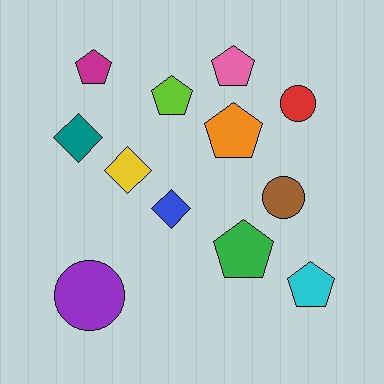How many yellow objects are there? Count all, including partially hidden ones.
There is 1 yellow object.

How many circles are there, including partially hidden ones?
There are 3 circles.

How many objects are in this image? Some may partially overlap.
There are 12 objects.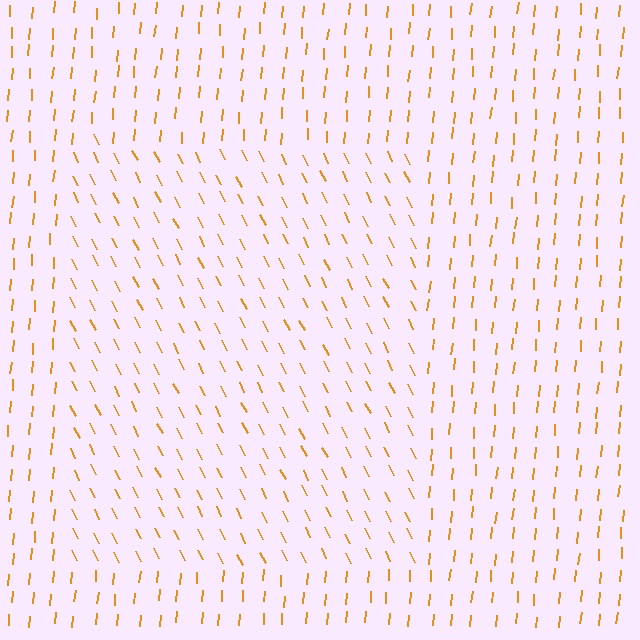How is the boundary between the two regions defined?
The boundary is defined purely by a change in line orientation (approximately 31 degrees difference). All lines are the same color and thickness.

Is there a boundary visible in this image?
Yes, there is a texture boundary formed by a change in line orientation.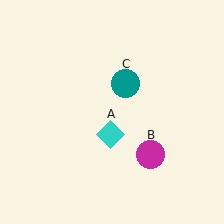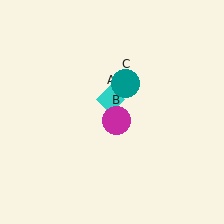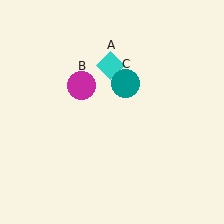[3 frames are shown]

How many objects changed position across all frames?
2 objects changed position: cyan diamond (object A), magenta circle (object B).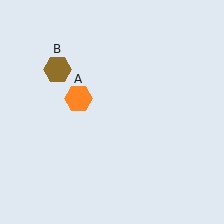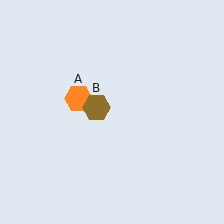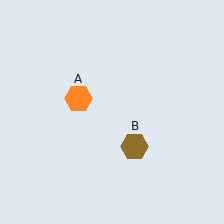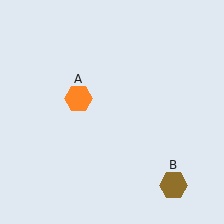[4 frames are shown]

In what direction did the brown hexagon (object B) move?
The brown hexagon (object B) moved down and to the right.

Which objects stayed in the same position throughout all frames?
Orange hexagon (object A) remained stationary.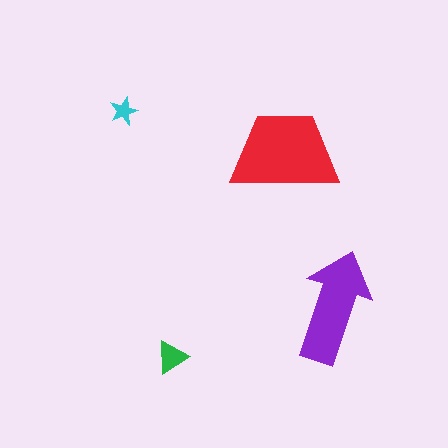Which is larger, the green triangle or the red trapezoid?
The red trapezoid.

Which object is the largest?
The red trapezoid.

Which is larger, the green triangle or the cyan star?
The green triangle.